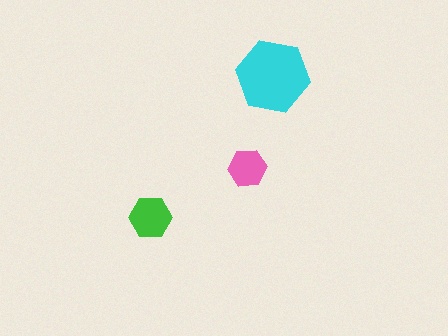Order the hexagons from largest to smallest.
the cyan one, the green one, the pink one.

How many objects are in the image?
There are 3 objects in the image.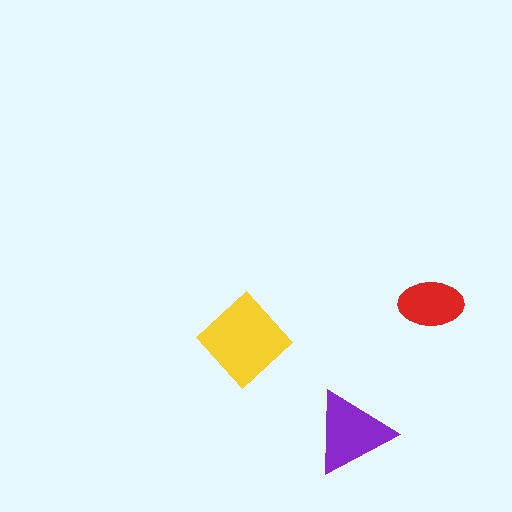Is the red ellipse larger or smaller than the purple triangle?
Smaller.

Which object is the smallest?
The red ellipse.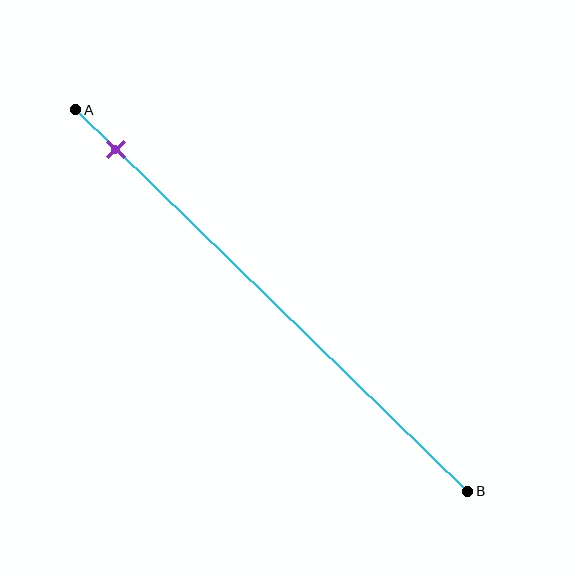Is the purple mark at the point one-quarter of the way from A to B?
No, the mark is at about 10% from A, not at the 25% one-quarter point.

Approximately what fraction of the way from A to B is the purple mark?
The purple mark is approximately 10% of the way from A to B.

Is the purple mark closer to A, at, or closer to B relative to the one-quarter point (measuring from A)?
The purple mark is closer to point A than the one-quarter point of segment AB.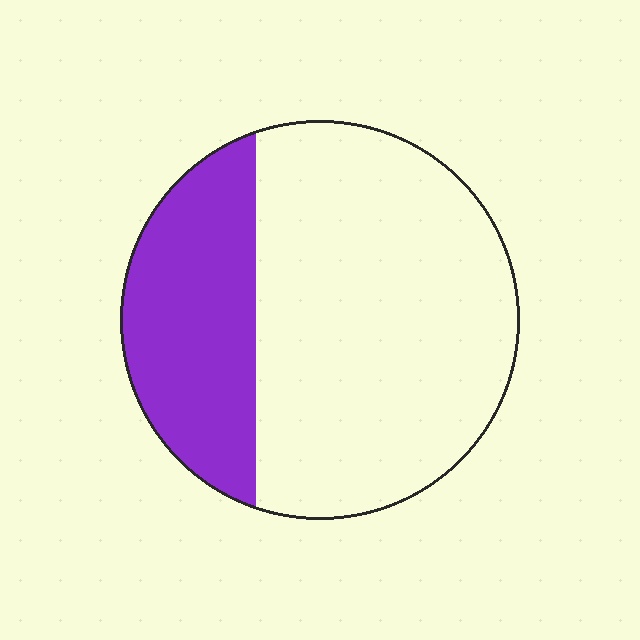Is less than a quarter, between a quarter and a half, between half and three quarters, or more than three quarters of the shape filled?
Between a quarter and a half.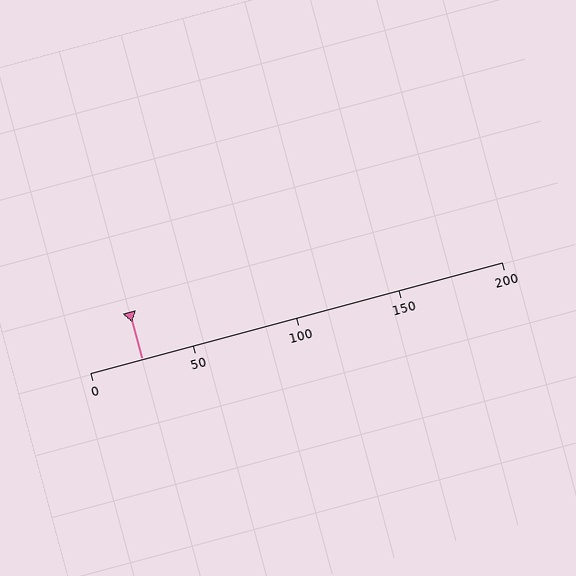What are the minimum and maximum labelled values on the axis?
The axis runs from 0 to 200.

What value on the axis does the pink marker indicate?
The marker indicates approximately 25.